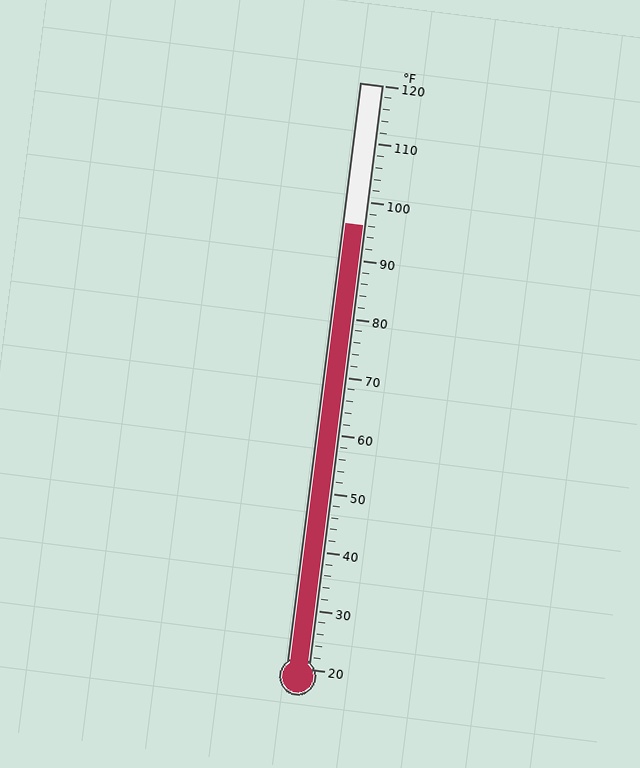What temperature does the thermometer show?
The thermometer shows approximately 96°F.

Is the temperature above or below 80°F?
The temperature is above 80°F.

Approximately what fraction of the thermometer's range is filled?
The thermometer is filled to approximately 75% of its range.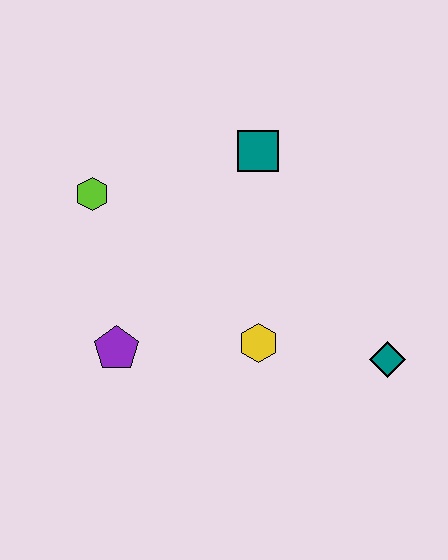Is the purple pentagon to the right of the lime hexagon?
Yes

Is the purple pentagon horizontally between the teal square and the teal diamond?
No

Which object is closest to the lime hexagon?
The purple pentagon is closest to the lime hexagon.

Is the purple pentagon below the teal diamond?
No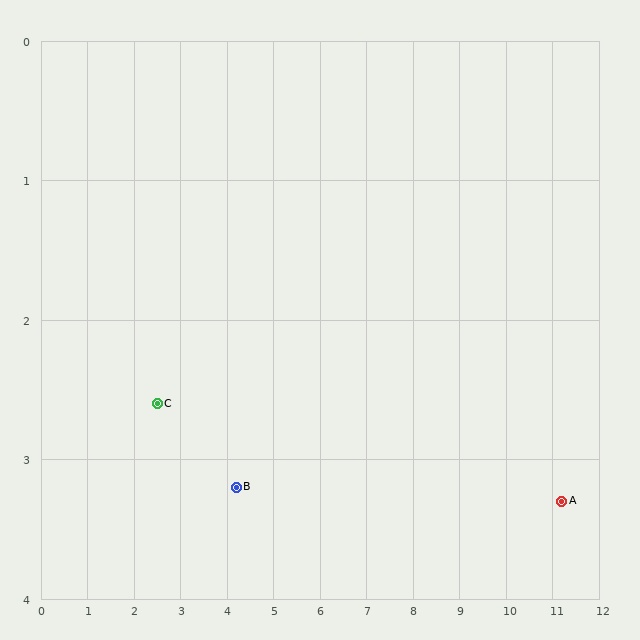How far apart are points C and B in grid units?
Points C and B are about 1.8 grid units apart.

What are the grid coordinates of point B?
Point B is at approximately (4.2, 3.2).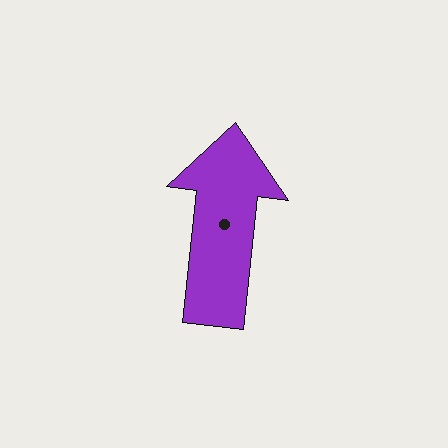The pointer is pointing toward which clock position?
Roughly 12 o'clock.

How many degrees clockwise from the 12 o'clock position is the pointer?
Approximately 6 degrees.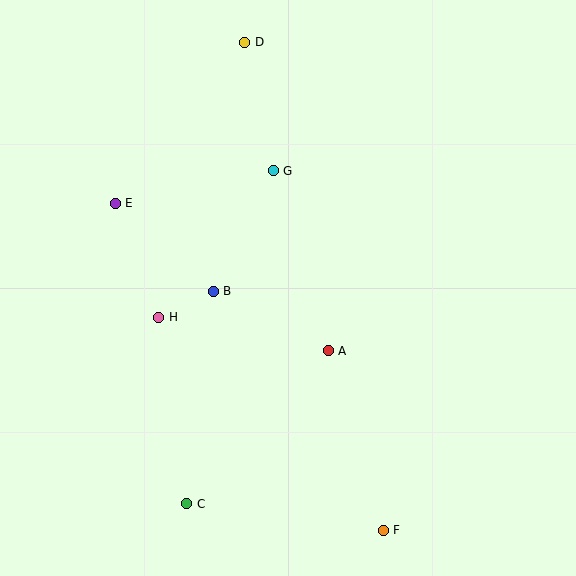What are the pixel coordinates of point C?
Point C is at (186, 504).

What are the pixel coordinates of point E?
Point E is at (115, 203).